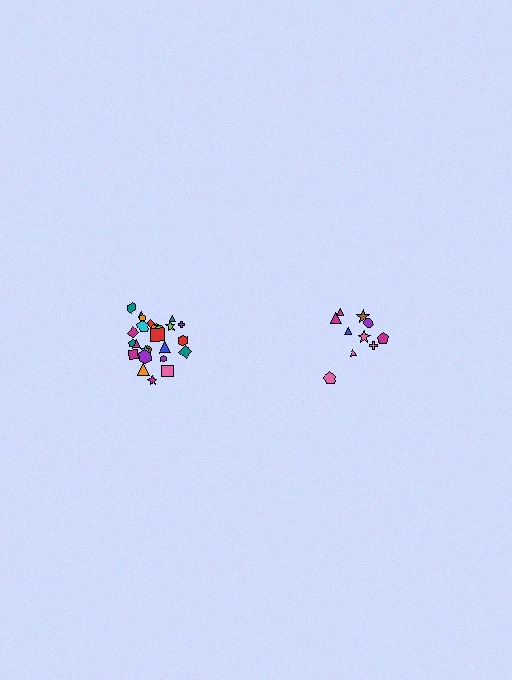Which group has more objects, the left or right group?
The left group.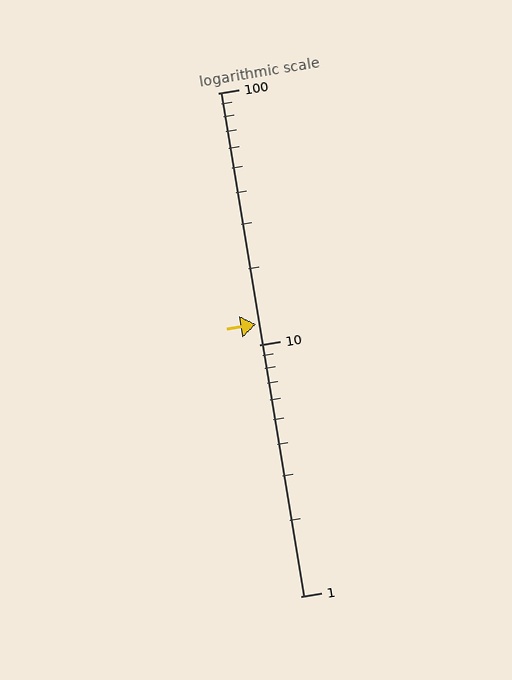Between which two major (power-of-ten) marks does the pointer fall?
The pointer is between 10 and 100.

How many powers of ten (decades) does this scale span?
The scale spans 2 decades, from 1 to 100.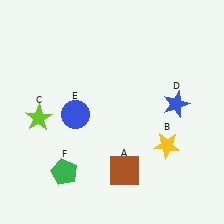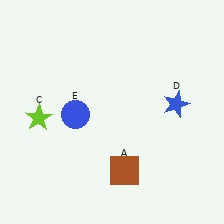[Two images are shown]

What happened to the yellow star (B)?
The yellow star (B) was removed in Image 2. It was in the bottom-right area of Image 1.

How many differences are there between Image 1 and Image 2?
There are 2 differences between the two images.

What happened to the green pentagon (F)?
The green pentagon (F) was removed in Image 2. It was in the bottom-left area of Image 1.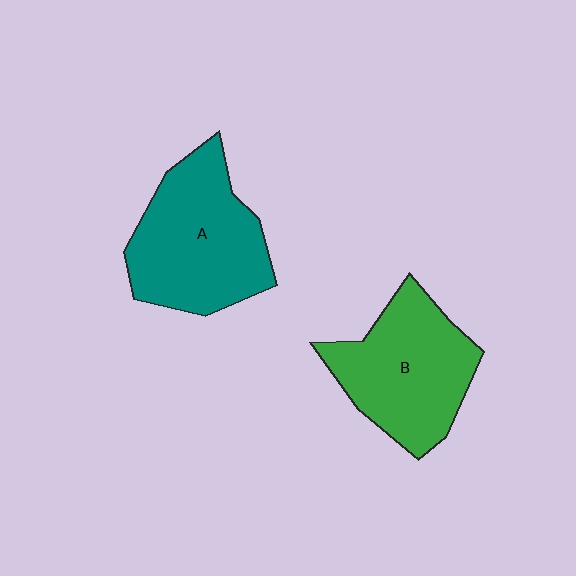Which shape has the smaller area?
Shape B (green).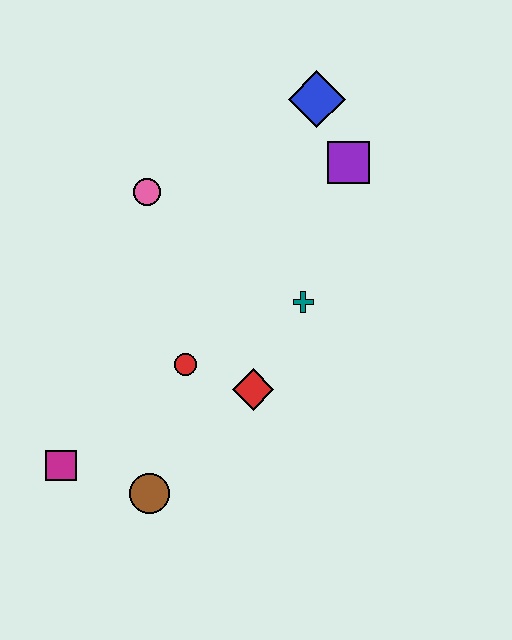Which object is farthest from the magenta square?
The blue diamond is farthest from the magenta square.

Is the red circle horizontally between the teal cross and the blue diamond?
No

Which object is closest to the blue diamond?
The purple square is closest to the blue diamond.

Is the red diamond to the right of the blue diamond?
No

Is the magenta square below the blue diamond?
Yes